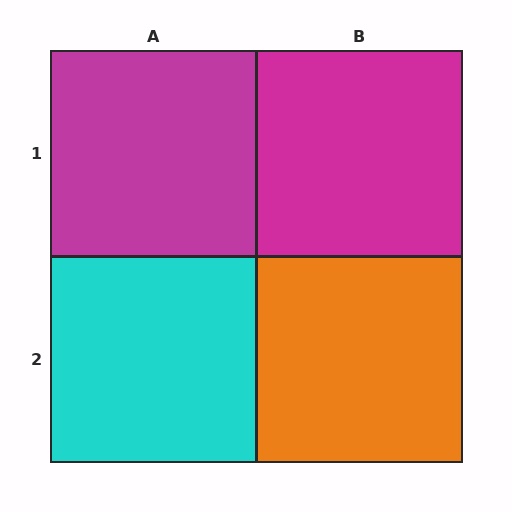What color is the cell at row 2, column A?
Cyan.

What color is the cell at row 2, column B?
Orange.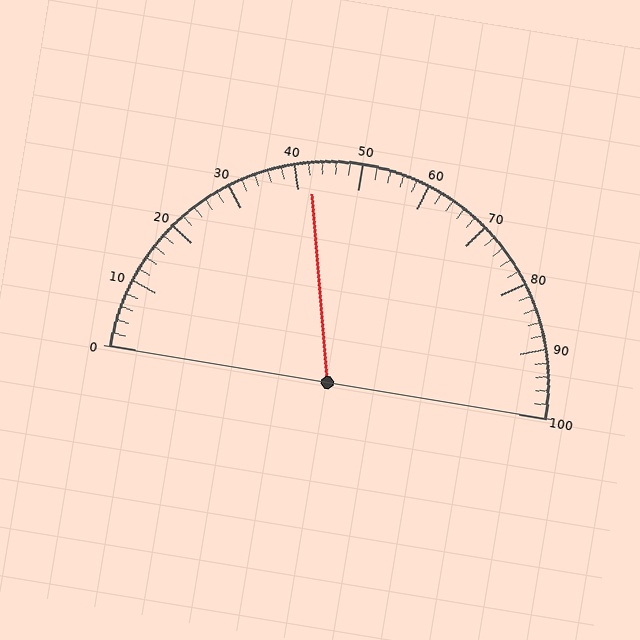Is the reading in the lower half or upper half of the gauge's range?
The reading is in the lower half of the range (0 to 100).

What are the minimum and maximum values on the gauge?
The gauge ranges from 0 to 100.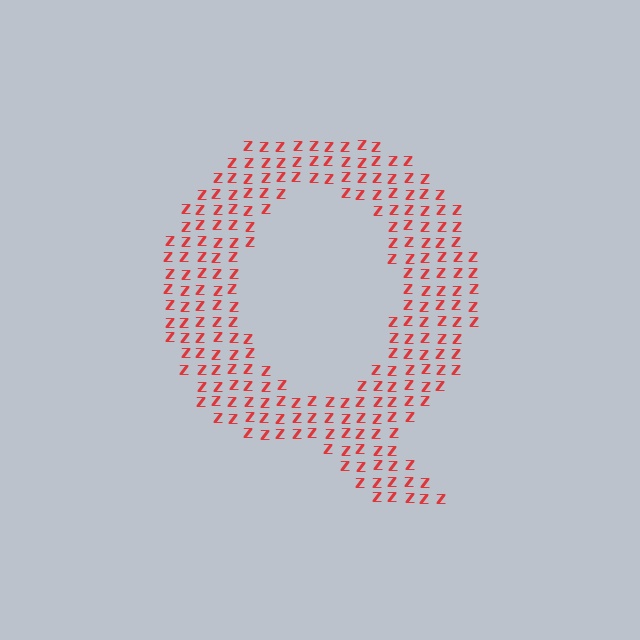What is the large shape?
The large shape is the letter Q.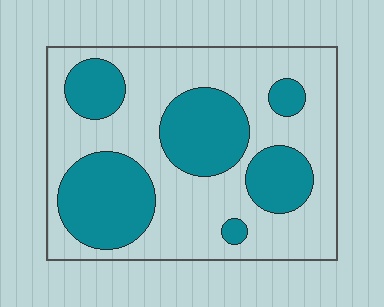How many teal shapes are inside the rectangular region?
6.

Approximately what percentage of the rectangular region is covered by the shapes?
Approximately 35%.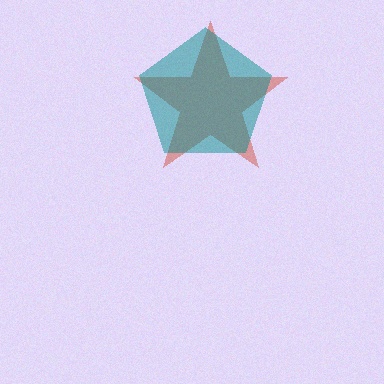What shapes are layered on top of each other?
The layered shapes are: a red star, a teal pentagon.